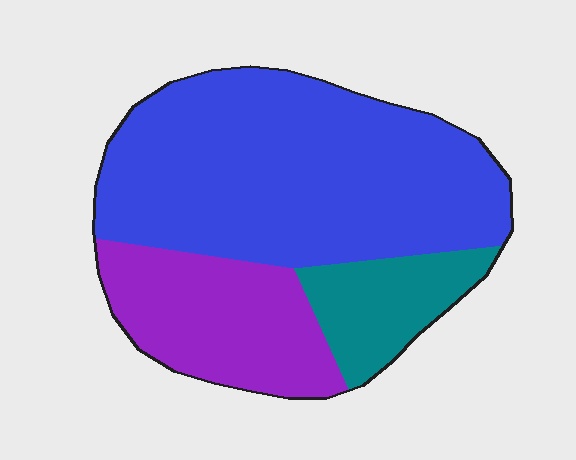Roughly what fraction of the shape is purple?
Purple covers 25% of the shape.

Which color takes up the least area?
Teal, at roughly 15%.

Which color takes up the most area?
Blue, at roughly 60%.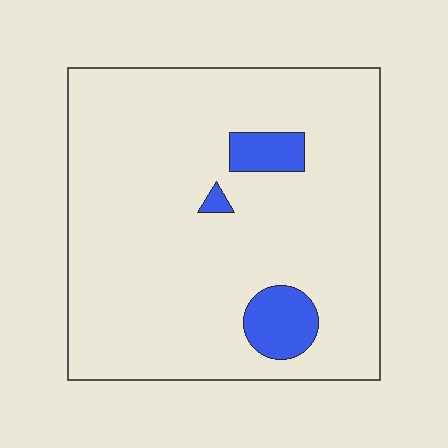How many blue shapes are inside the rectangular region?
3.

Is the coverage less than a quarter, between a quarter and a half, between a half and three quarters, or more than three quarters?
Less than a quarter.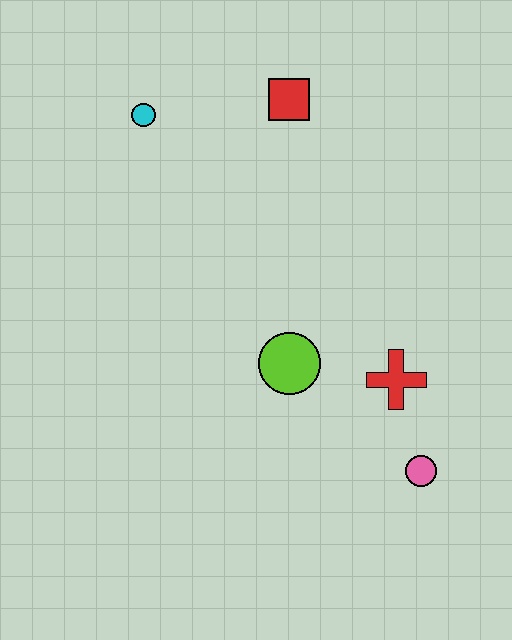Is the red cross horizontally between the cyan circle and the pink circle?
Yes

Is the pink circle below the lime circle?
Yes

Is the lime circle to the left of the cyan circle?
No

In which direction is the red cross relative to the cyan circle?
The red cross is below the cyan circle.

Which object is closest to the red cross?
The pink circle is closest to the red cross.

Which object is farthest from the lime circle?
The cyan circle is farthest from the lime circle.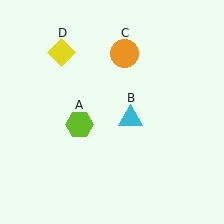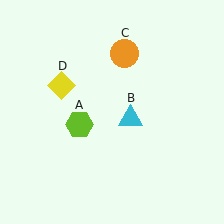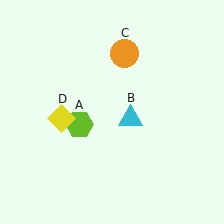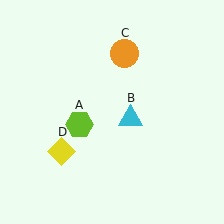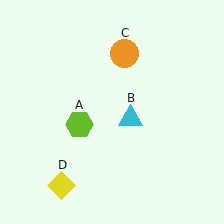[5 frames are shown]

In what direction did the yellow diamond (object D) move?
The yellow diamond (object D) moved down.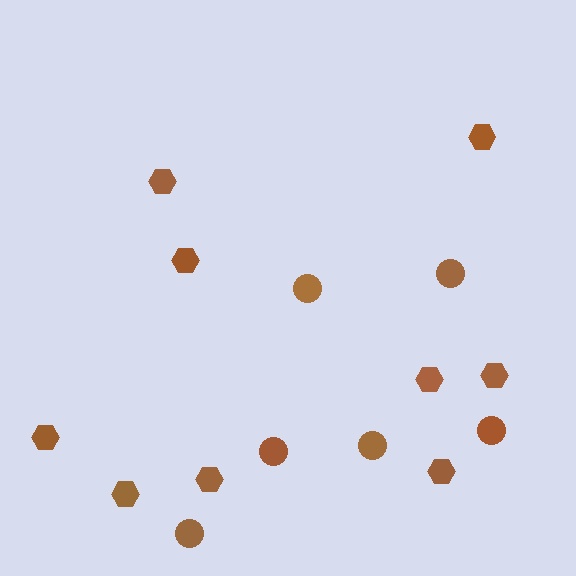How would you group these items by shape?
There are 2 groups: one group of circles (6) and one group of hexagons (9).